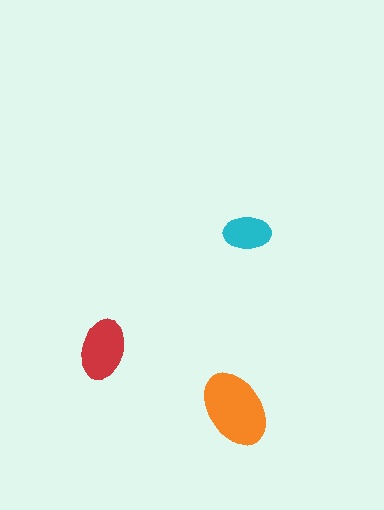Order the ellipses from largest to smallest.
the orange one, the red one, the cyan one.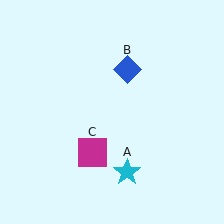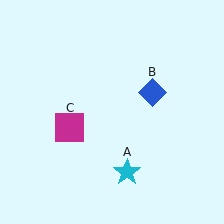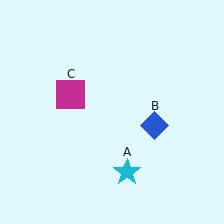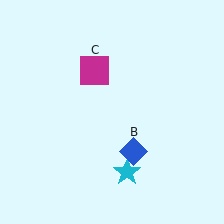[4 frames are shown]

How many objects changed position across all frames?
2 objects changed position: blue diamond (object B), magenta square (object C).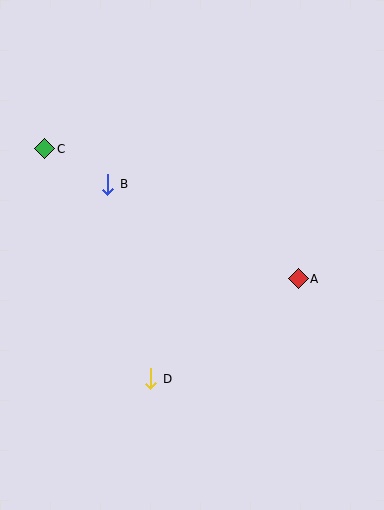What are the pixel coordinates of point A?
Point A is at (298, 279).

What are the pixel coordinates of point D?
Point D is at (151, 379).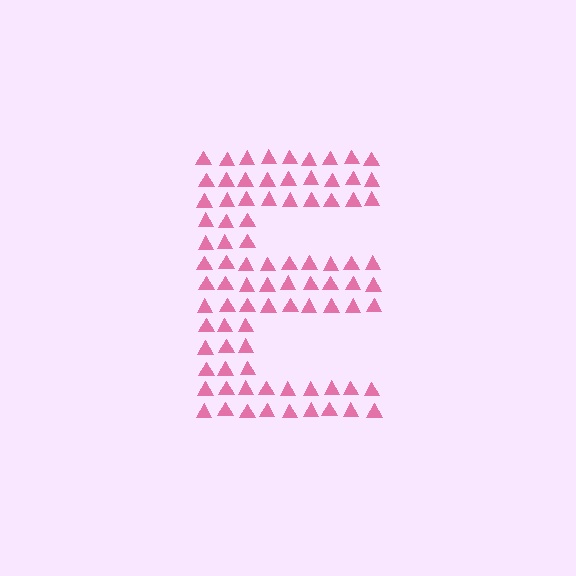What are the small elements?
The small elements are triangles.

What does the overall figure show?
The overall figure shows the letter E.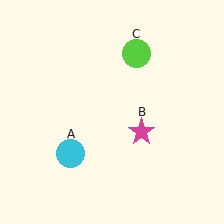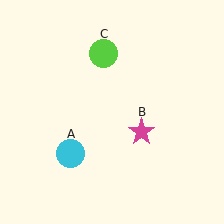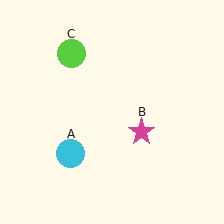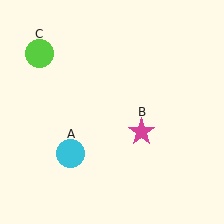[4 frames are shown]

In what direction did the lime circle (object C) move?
The lime circle (object C) moved left.